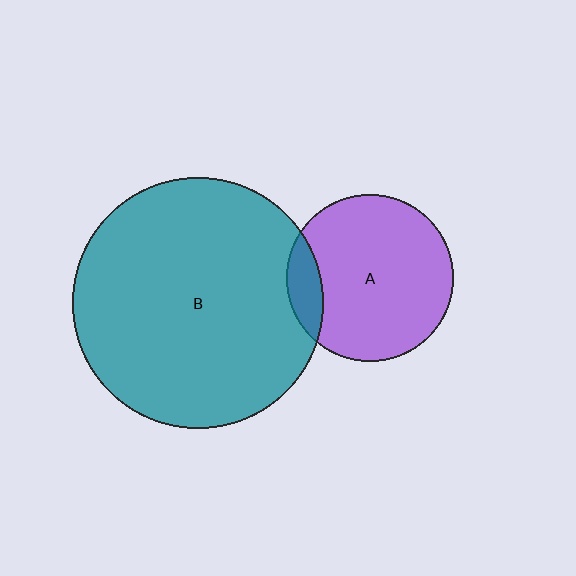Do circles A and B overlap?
Yes.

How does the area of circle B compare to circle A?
Approximately 2.3 times.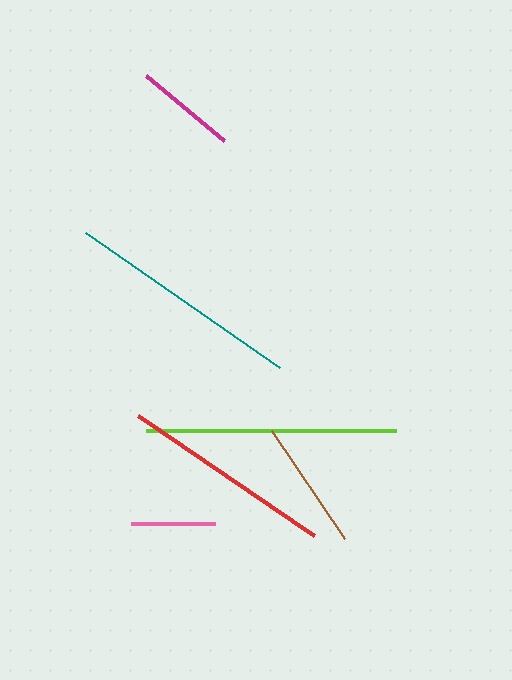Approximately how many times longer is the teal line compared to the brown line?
The teal line is approximately 1.8 times the length of the brown line.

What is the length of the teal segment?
The teal segment is approximately 236 pixels long.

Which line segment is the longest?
The lime line is the longest at approximately 250 pixels.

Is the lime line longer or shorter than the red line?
The lime line is longer than the red line.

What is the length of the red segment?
The red segment is approximately 214 pixels long.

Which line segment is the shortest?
The pink line is the shortest at approximately 84 pixels.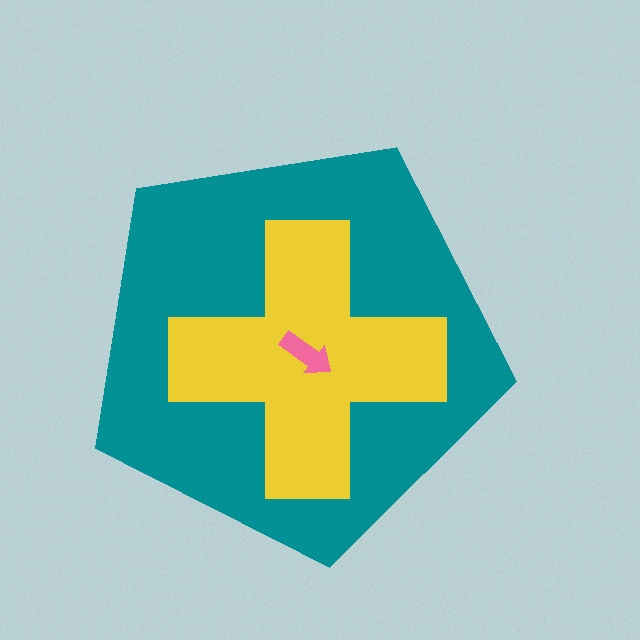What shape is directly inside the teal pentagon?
The yellow cross.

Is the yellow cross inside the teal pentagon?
Yes.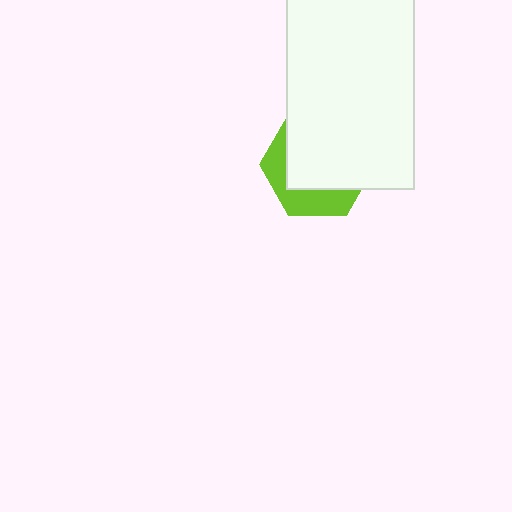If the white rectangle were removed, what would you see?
You would see the complete lime hexagon.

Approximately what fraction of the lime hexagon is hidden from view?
Roughly 66% of the lime hexagon is hidden behind the white rectangle.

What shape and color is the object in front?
The object in front is a white rectangle.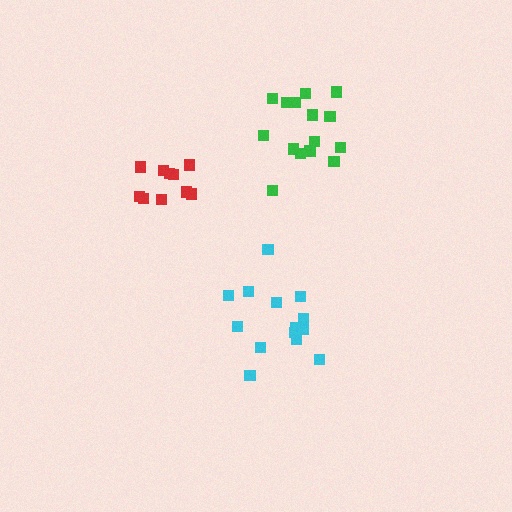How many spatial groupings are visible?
There are 3 spatial groupings.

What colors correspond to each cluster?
The clusters are colored: cyan, red, green.